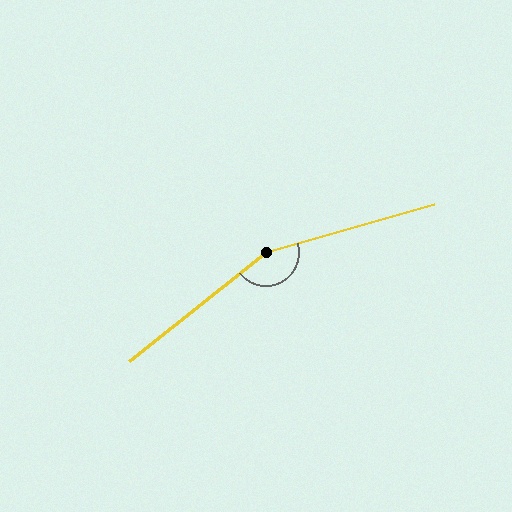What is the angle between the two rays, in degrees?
Approximately 157 degrees.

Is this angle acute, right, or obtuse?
It is obtuse.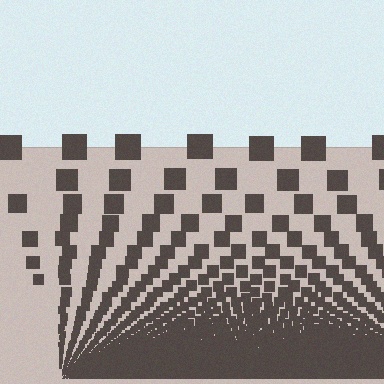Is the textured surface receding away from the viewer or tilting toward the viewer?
The surface appears to tilt toward the viewer. Texture elements get larger and sparser toward the top.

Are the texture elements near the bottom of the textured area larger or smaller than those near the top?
Smaller. The gradient is inverted — elements near the bottom are smaller and denser.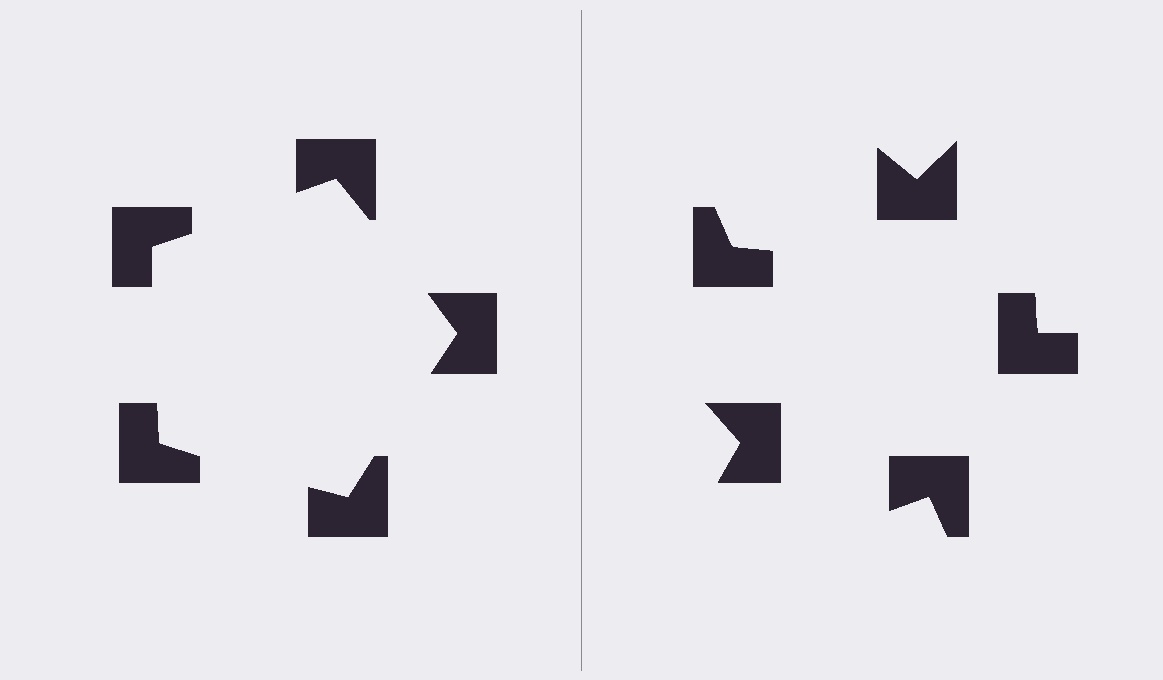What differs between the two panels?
The notched squares are positioned identically on both sides; only the wedge orientations differ. On the left they align to a pentagon; on the right they are misaligned.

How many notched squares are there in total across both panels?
10 — 5 on each side.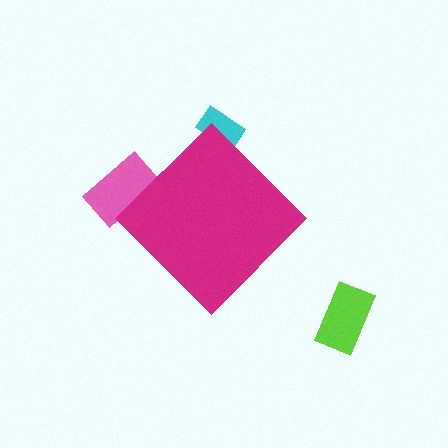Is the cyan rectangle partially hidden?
Yes, the cyan rectangle is partially hidden behind the magenta diamond.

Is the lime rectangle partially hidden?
No, the lime rectangle is fully visible.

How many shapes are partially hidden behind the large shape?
2 shapes are partially hidden.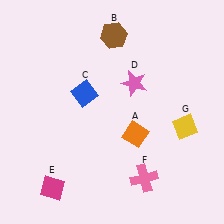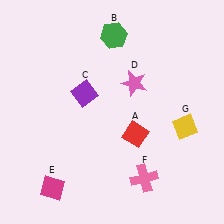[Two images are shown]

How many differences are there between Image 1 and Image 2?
There are 3 differences between the two images.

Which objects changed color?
A changed from orange to red. B changed from brown to green. C changed from blue to purple.